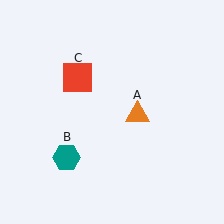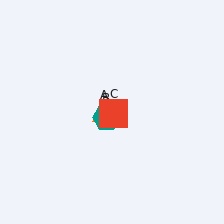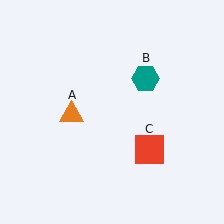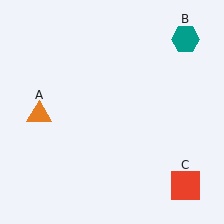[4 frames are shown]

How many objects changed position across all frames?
3 objects changed position: orange triangle (object A), teal hexagon (object B), red square (object C).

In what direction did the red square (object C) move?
The red square (object C) moved down and to the right.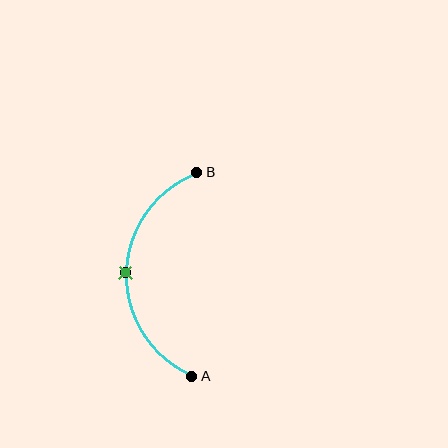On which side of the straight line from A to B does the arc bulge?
The arc bulges to the left of the straight line connecting A and B.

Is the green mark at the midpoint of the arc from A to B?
Yes. The green mark lies on the arc at equal arc-length from both A and B — it is the arc midpoint.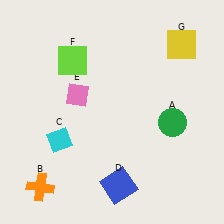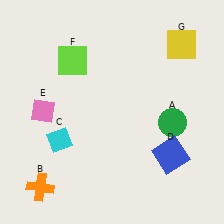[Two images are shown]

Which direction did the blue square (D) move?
The blue square (D) moved right.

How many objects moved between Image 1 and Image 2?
2 objects moved between the two images.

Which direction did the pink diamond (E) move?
The pink diamond (E) moved left.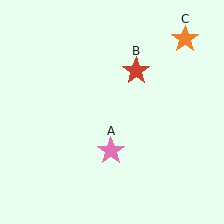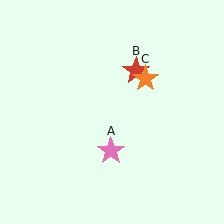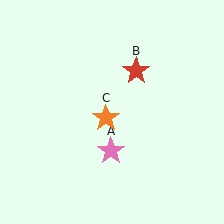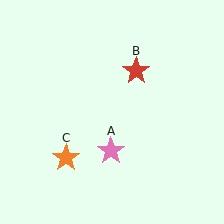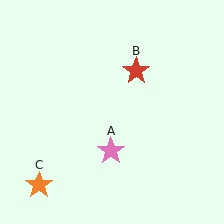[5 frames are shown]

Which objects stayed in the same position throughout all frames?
Pink star (object A) and red star (object B) remained stationary.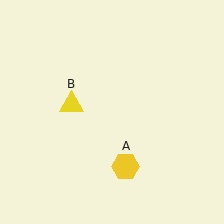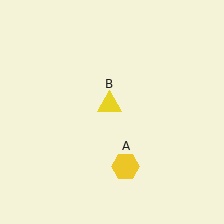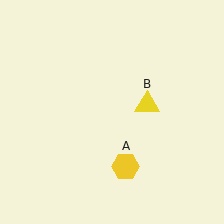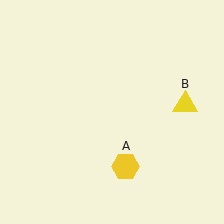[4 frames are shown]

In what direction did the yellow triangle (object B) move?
The yellow triangle (object B) moved right.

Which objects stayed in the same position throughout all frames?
Yellow hexagon (object A) remained stationary.